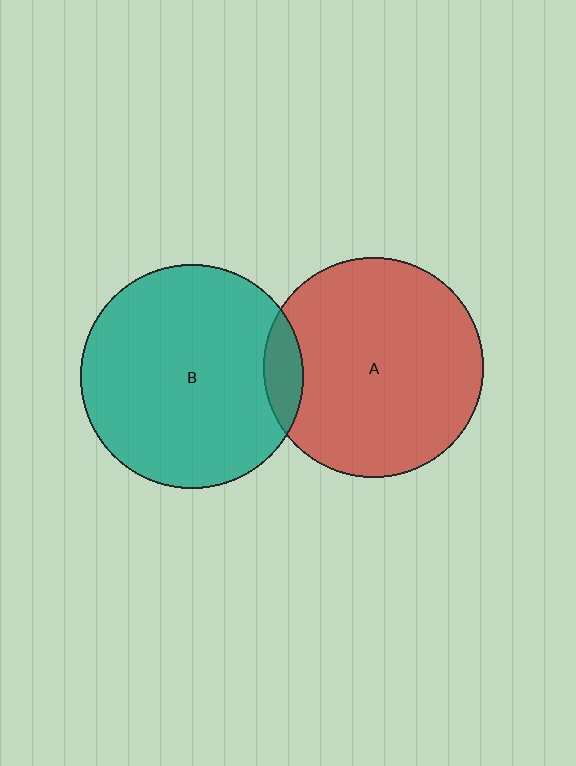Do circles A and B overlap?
Yes.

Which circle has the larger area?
Circle B (teal).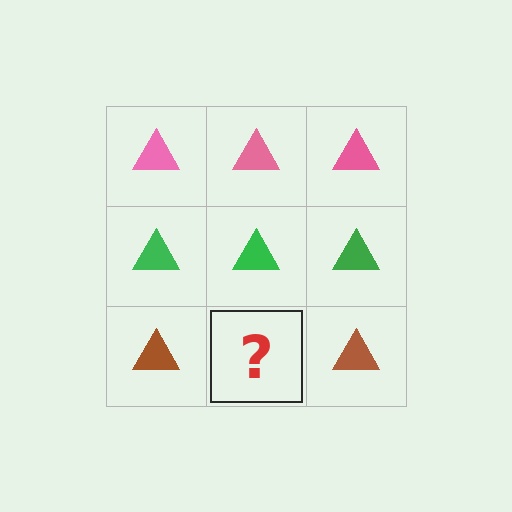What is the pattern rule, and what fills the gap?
The rule is that each row has a consistent color. The gap should be filled with a brown triangle.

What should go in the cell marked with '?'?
The missing cell should contain a brown triangle.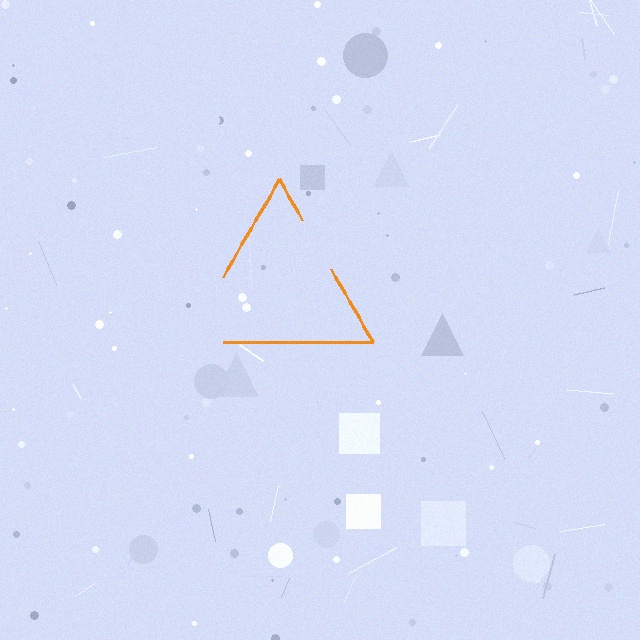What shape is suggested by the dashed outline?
The dashed outline suggests a triangle.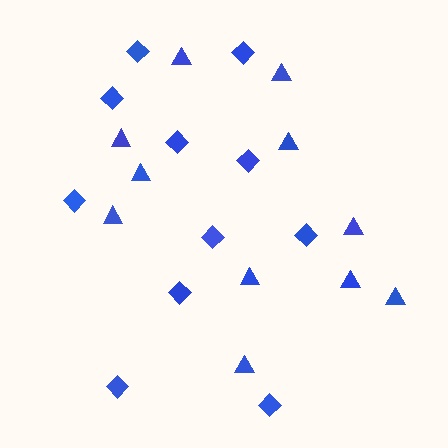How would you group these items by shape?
There are 2 groups: one group of triangles (11) and one group of diamonds (11).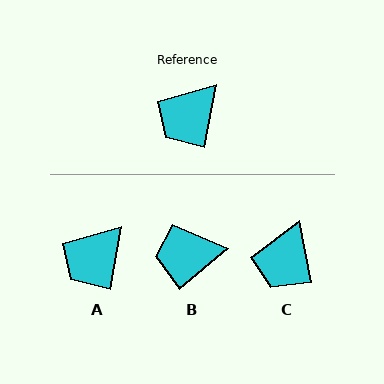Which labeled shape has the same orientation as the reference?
A.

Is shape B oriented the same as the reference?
No, it is off by about 40 degrees.